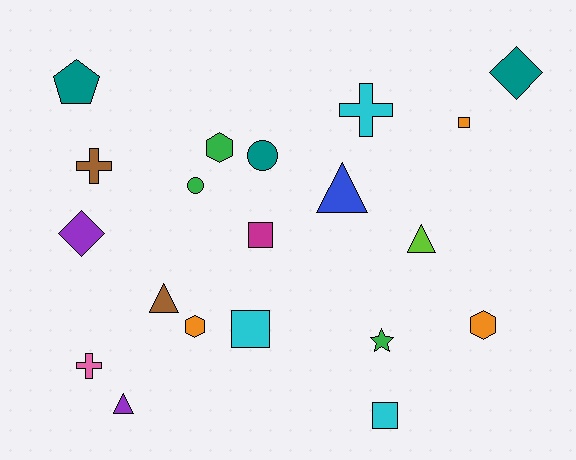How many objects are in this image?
There are 20 objects.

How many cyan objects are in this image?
There are 3 cyan objects.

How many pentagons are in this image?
There is 1 pentagon.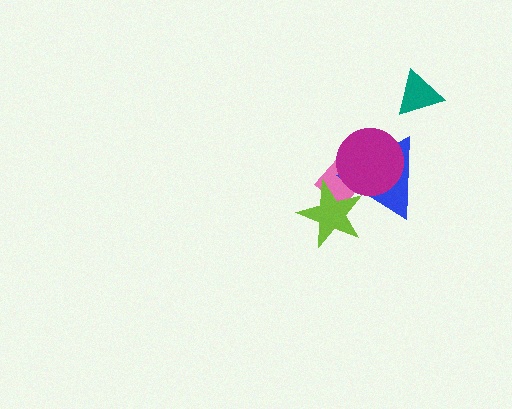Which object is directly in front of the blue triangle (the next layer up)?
The lime star is directly in front of the blue triangle.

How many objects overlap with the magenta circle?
2 objects overlap with the magenta circle.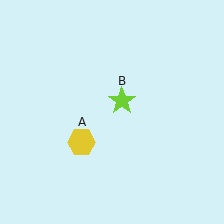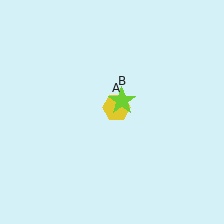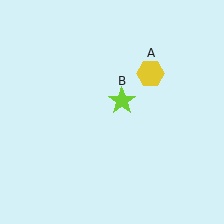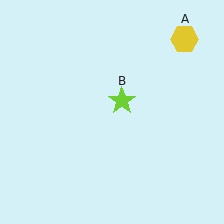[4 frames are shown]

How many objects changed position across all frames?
1 object changed position: yellow hexagon (object A).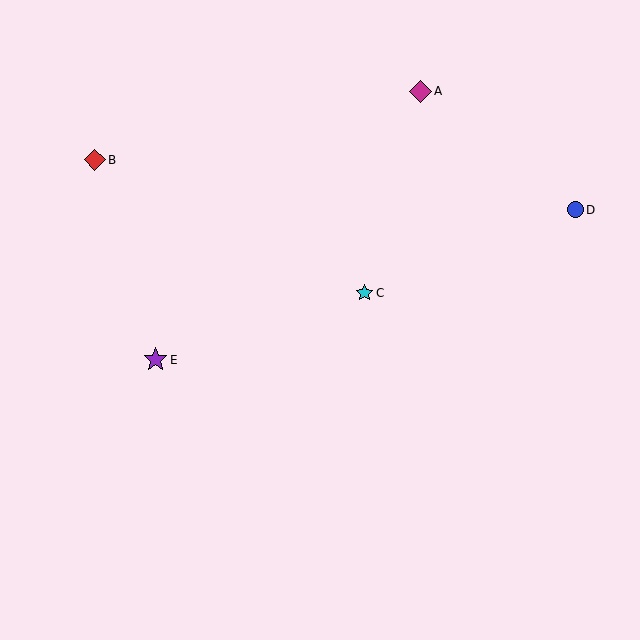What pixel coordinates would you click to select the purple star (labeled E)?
Click at (156, 360) to select the purple star E.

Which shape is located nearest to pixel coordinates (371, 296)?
The cyan star (labeled C) at (364, 293) is nearest to that location.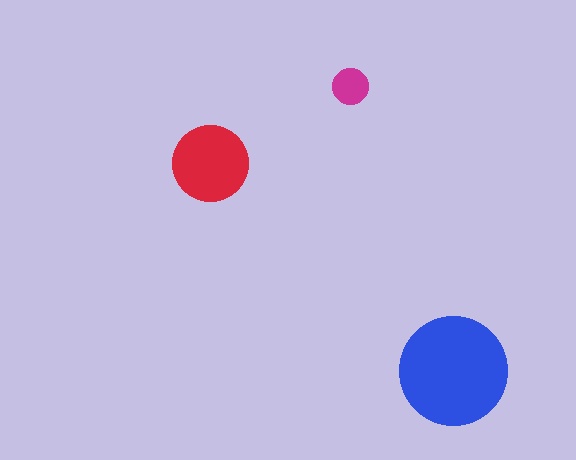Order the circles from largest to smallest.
the blue one, the red one, the magenta one.